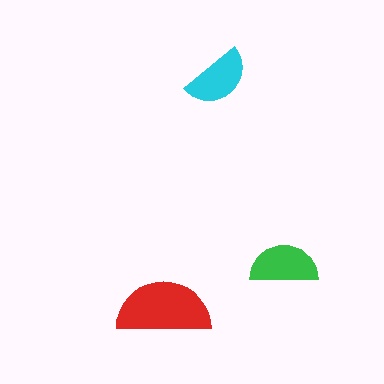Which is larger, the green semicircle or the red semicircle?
The red one.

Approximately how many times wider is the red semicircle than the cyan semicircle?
About 1.5 times wider.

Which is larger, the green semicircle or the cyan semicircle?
The green one.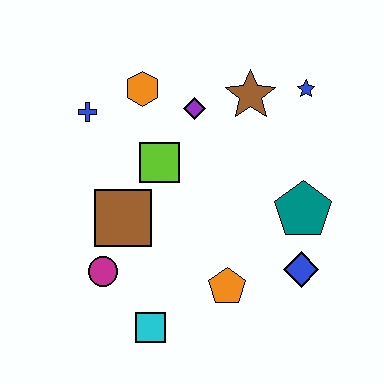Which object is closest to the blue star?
The brown star is closest to the blue star.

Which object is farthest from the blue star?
The cyan square is farthest from the blue star.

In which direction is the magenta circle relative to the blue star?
The magenta circle is to the left of the blue star.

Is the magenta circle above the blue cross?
No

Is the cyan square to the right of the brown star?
No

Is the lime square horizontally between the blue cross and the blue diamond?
Yes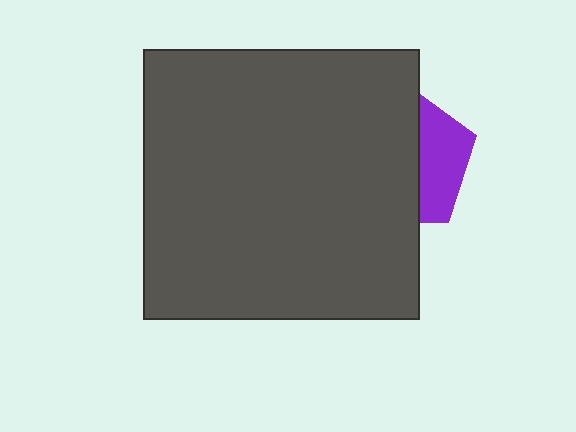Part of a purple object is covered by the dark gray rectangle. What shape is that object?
It is a pentagon.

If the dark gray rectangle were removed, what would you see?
You would see the complete purple pentagon.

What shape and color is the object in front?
The object in front is a dark gray rectangle.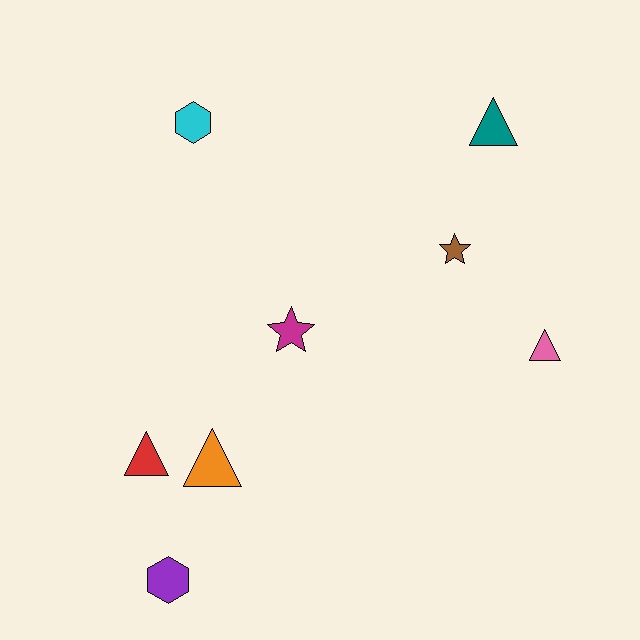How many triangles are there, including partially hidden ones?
There are 4 triangles.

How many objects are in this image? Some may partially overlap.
There are 8 objects.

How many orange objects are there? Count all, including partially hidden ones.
There is 1 orange object.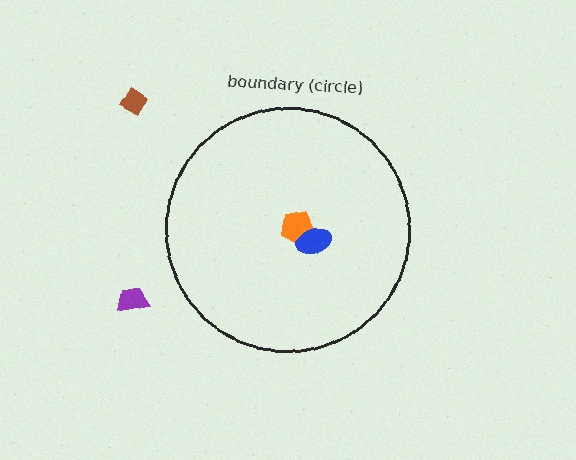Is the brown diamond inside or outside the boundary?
Outside.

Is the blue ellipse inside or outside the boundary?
Inside.